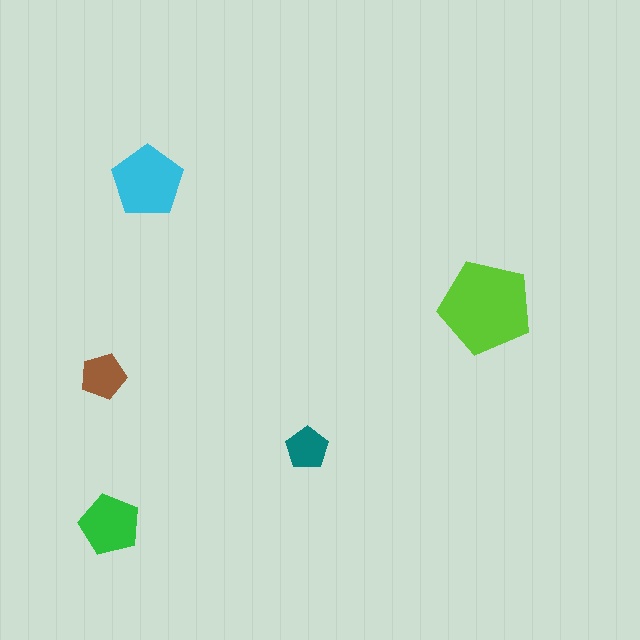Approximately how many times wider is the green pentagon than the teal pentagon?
About 1.5 times wider.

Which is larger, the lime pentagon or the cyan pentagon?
The lime one.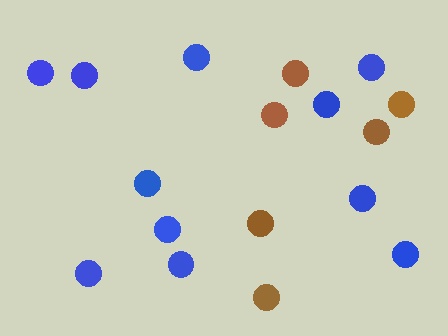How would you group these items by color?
There are 2 groups: one group of brown circles (6) and one group of blue circles (11).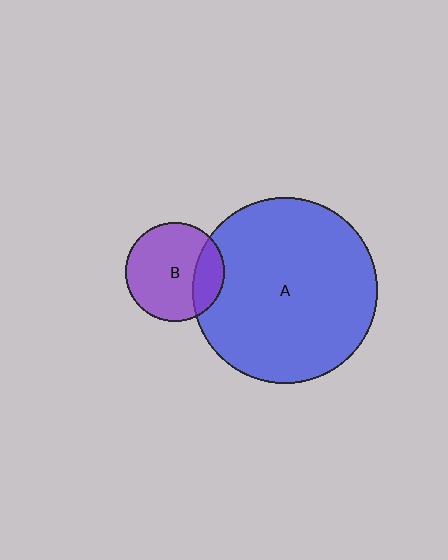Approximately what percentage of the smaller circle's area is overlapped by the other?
Approximately 25%.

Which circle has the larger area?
Circle A (blue).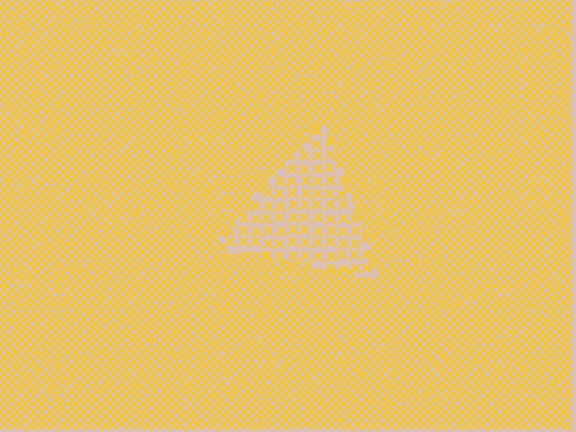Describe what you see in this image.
The image contains small yellow elements arranged at two different densities. A triangle-shaped region is visible where the elements are less densely packed than the surrounding area.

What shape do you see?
I see a triangle.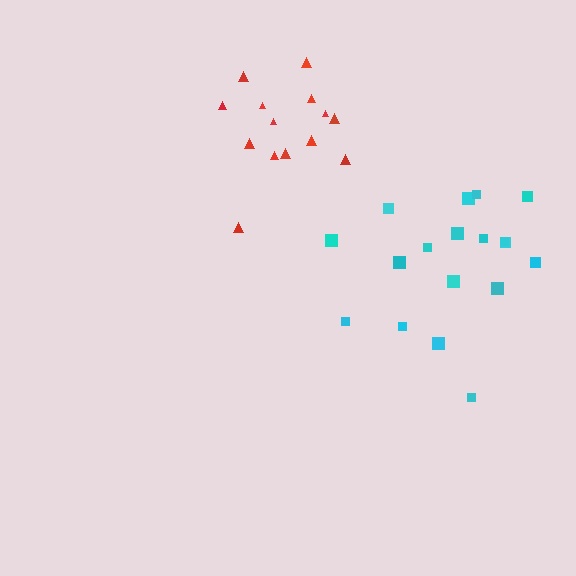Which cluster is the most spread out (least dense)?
Cyan.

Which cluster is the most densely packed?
Red.